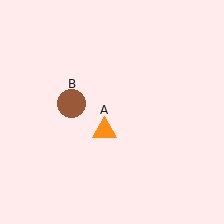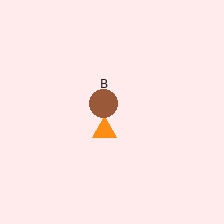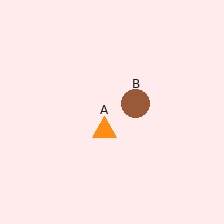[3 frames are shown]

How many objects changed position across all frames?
1 object changed position: brown circle (object B).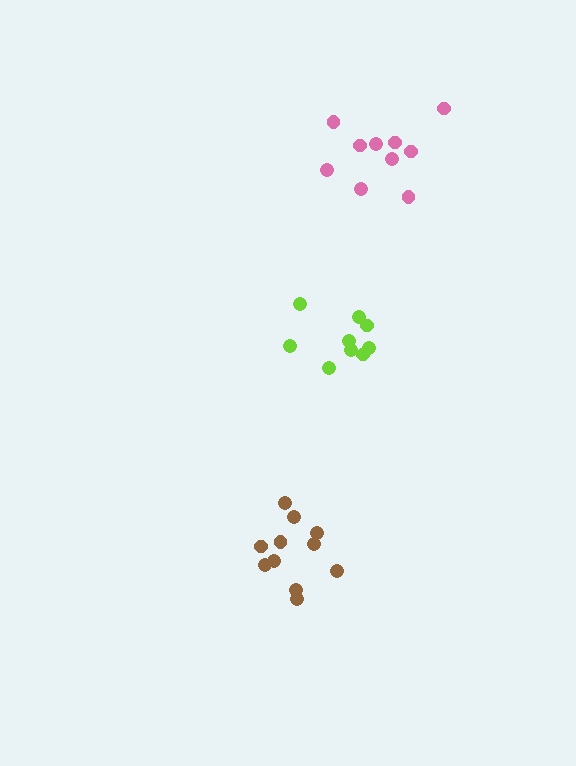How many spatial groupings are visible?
There are 3 spatial groupings.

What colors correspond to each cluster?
The clusters are colored: brown, pink, lime.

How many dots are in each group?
Group 1: 11 dots, Group 2: 10 dots, Group 3: 9 dots (30 total).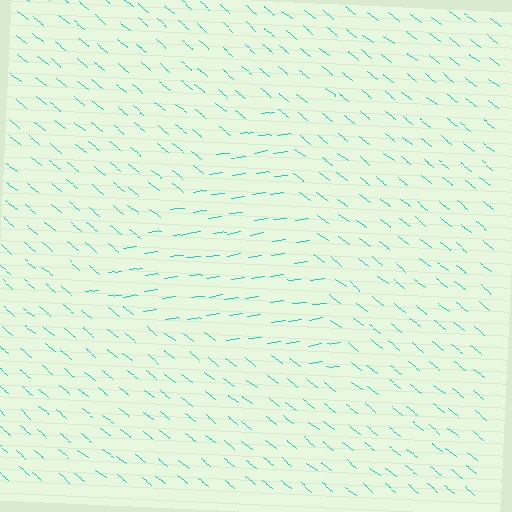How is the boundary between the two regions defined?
The boundary is defined purely by a change in line orientation (approximately 45 degrees difference). All lines are the same color and thickness.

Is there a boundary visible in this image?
Yes, there is a texture boundary formed by a change in line orientation.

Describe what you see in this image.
The image is filled with small cyan line segments. A triangle region in the image has lines oriented differently from the surrounding lines, creating a visible texture boundary.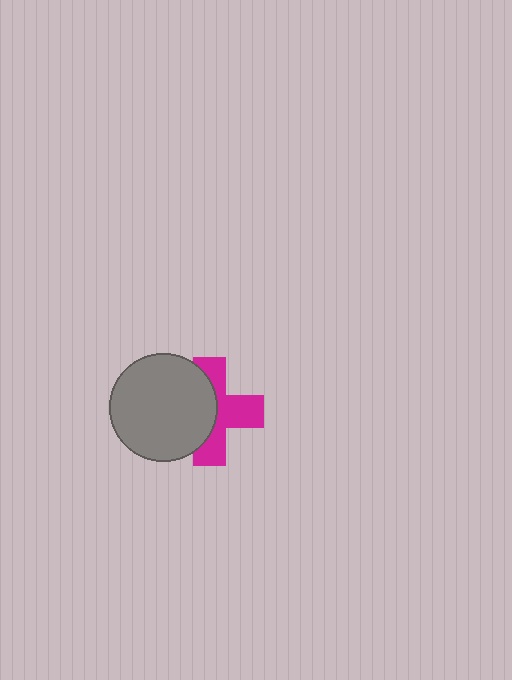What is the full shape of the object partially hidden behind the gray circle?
The partially hidden object is a magenta cross.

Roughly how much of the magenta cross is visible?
About half of it is visible (roughly 53%).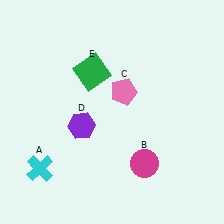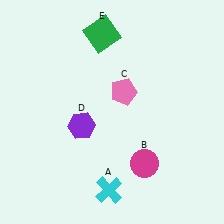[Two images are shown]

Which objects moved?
The objects that moved are: the cyan cross (A), the green square (E).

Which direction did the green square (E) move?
The green square (E) moved up.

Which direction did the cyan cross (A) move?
The cyan cross (A) moved right.